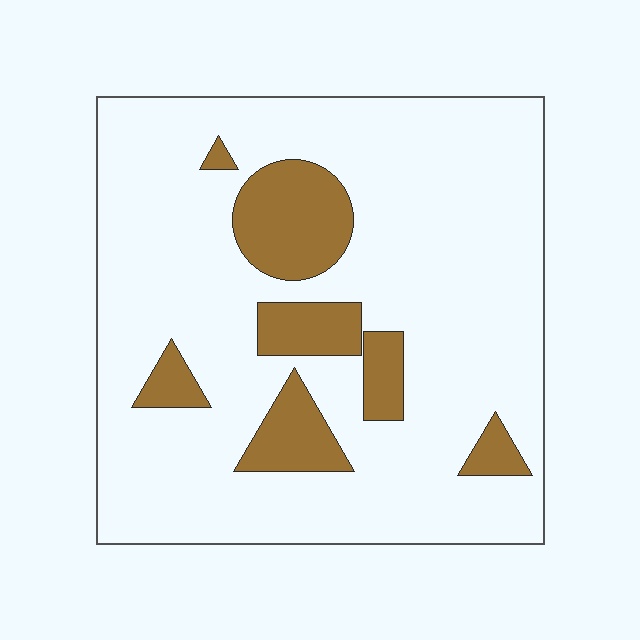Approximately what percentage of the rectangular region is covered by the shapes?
Approximately 15%.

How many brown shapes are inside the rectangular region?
7.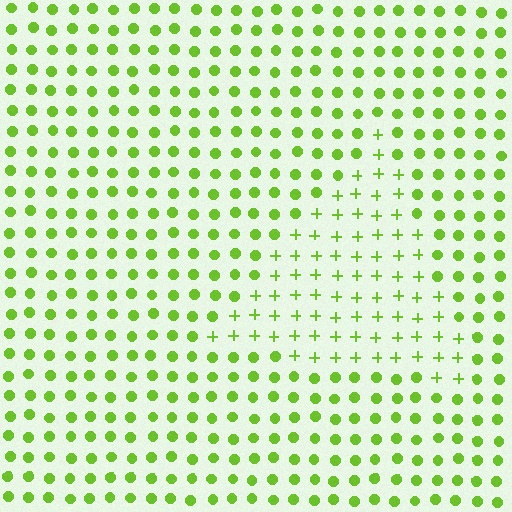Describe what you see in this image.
The image is filled with small lime elements arranged in a uniform grid. A triangle-shaped region contains plus signs, while the surrounding area contains circles. The boundary is defined purely by the change in element shape.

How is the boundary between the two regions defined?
The boundary is defined by a change in element shape: plus signs inside vs. circles outside. All elements share the same color and spacing.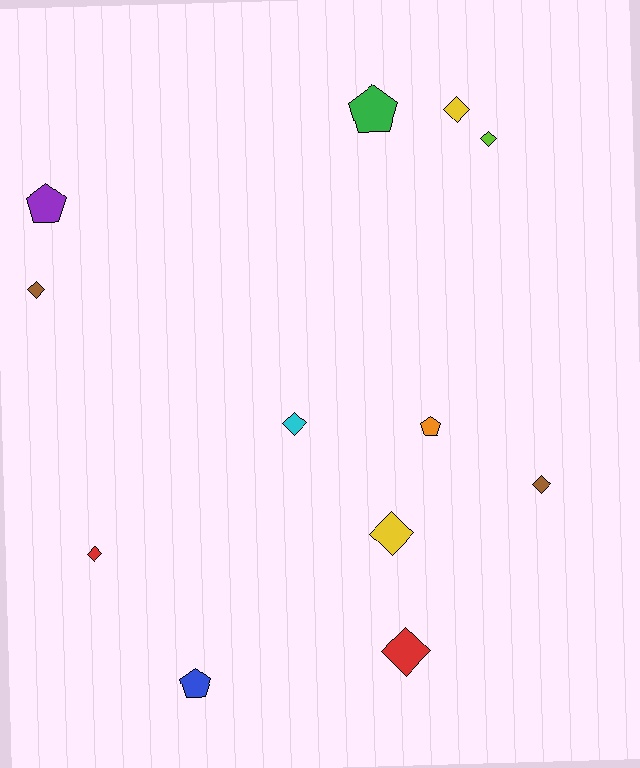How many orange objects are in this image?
There is 1 orange object.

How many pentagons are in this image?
There are 4 pentagons.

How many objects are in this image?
There are 12 objects.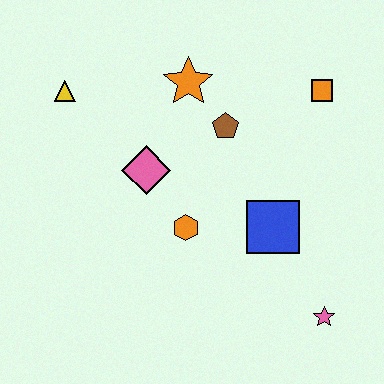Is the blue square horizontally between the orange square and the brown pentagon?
Yes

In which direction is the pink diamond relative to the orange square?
The pink diamond is to the left of the orange square.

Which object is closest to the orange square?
The brown pentagon is closest to the orange square.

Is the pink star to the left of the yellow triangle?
No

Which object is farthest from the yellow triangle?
The pink star is farthest from the yellow triangle.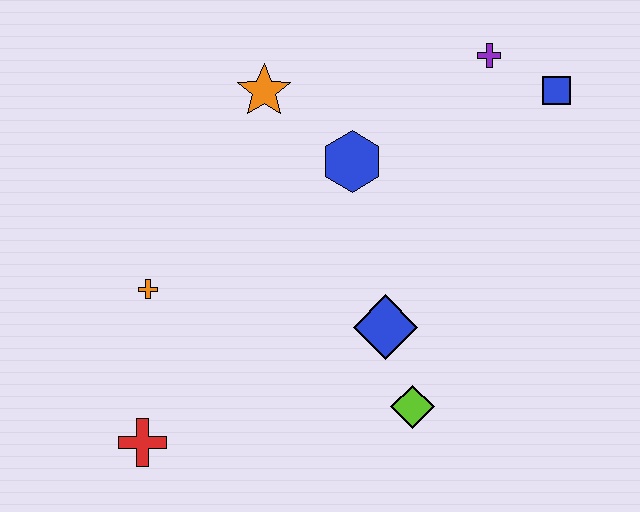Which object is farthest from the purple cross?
The red cross is farthest from the purple cross.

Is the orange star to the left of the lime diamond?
Yes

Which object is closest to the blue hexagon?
The orange star is closest to the blue hexagon.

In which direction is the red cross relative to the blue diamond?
The red cross is to the left of the blue diamond.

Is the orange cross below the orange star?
Yes